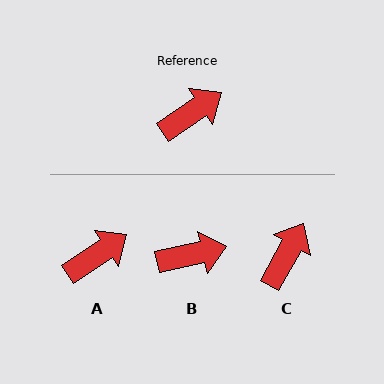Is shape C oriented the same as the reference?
No, it is off by about 27 degrees.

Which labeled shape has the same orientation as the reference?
A.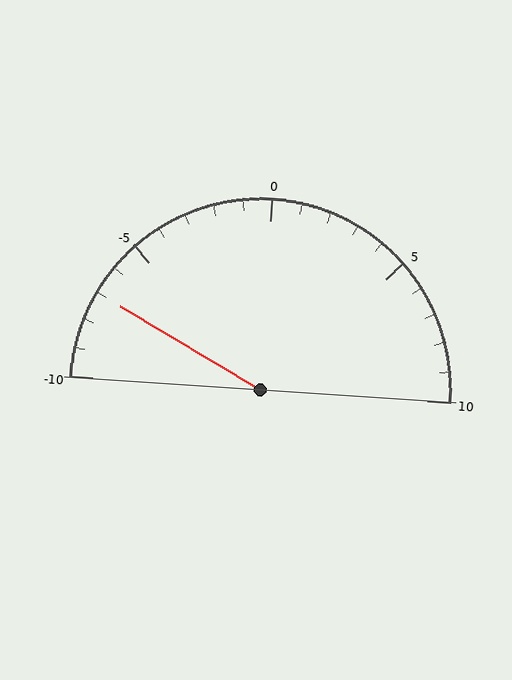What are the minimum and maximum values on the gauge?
The gauge ranges from -10 to 10.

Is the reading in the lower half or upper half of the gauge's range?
The reading is in the lower half of the range (-10 to 10).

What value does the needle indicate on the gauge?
The needle indicates approximately -7.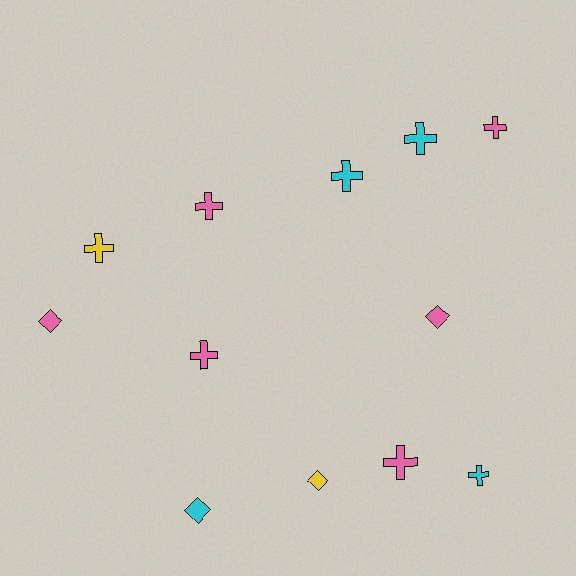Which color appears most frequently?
Pink, with 6 objects.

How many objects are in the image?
There are 12 objects.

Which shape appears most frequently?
Cross, with 8 objects.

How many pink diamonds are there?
There are 2 pink diamonds.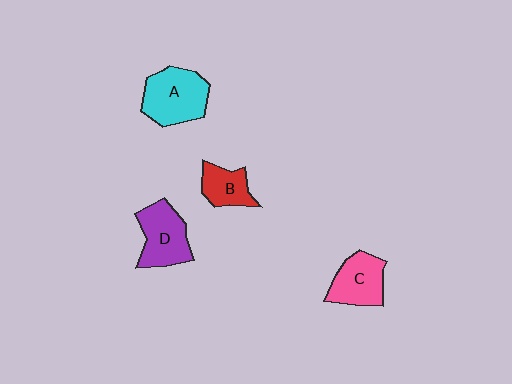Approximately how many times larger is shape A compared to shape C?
Approximately 1.3 times.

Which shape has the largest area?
Shape A (cyan).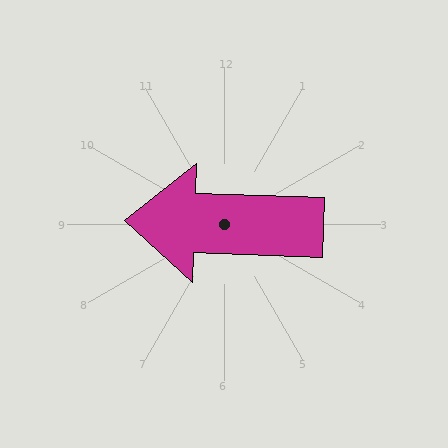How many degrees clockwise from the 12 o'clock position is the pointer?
Approximately 272 degrees.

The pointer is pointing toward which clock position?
Roughly 9 o'clock.